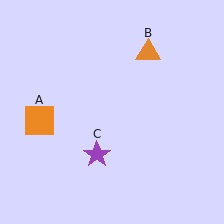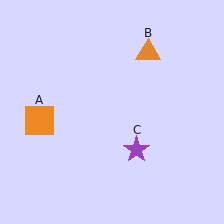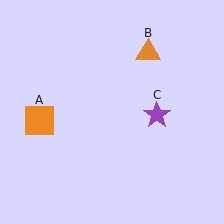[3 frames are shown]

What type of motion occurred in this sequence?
The purple star (object C) rotated counterclockwise around the center of the scene.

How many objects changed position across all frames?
1 object changed position: purple star (object C).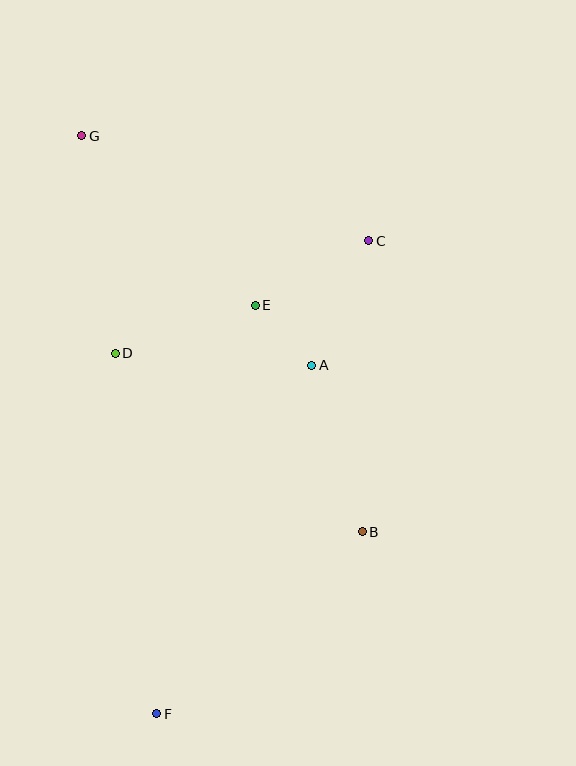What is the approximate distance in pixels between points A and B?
The distance between A and B is approximately 174 pixels.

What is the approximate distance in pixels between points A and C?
The distance between A and C is approximately 137 pixels.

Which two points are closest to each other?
Points A and E are closest to each other.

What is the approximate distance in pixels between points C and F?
The distance between C and F is approximately 518 pixels.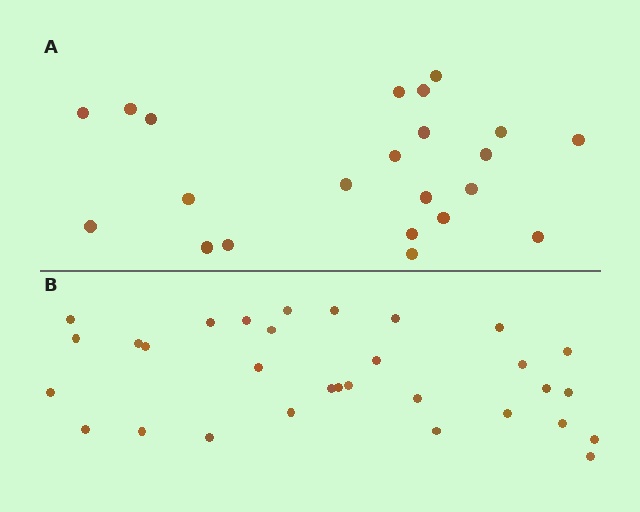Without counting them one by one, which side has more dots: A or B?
Region B (the bottom region) has more dots.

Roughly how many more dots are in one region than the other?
Region B has roughly 8 or so more dots than region A.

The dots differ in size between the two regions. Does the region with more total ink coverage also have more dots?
No. Region A has more total ink coverage because its dots are larger, but region B actually contains more individual dots. Total area can be misleading — the number of items is what matters here.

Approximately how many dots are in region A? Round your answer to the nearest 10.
About 20 dots. (The exact count is 22, which rounds to 20.)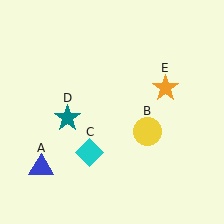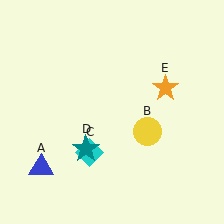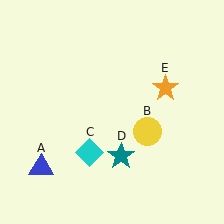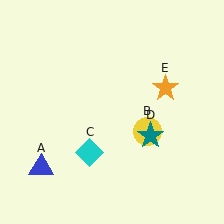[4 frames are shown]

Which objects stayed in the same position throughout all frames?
Blue triangle (object A) and yellow circle (object B) and cyan diamond (object C) and orange star (object E) remained stationary.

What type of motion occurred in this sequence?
The teal star (object D) rotated counterclockwise around the center of the scene.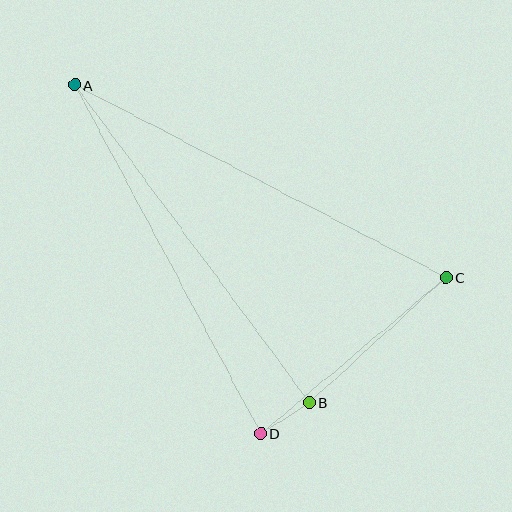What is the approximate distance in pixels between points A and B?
The distance between A and B is approximately 395 pixels.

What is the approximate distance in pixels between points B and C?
The distance between B and C is approximately 185 pixels.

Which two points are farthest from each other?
Points A and C are farthest from each other.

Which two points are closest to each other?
Points B and D are closest to each other.